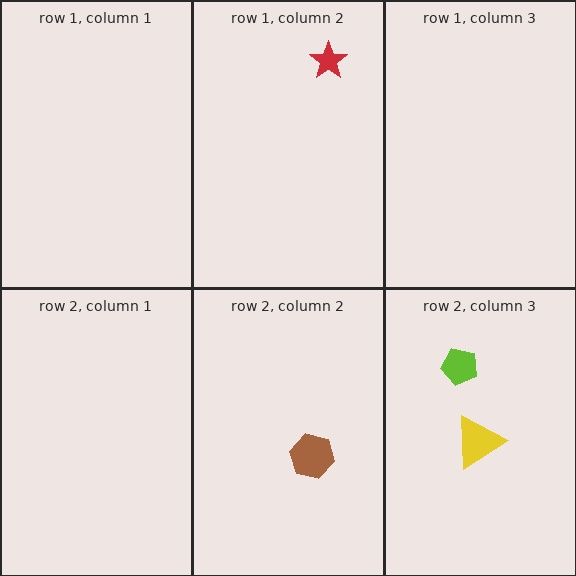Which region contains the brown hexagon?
The row 2, column 2 region.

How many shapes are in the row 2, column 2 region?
1.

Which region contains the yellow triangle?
The row 2, column 3 region.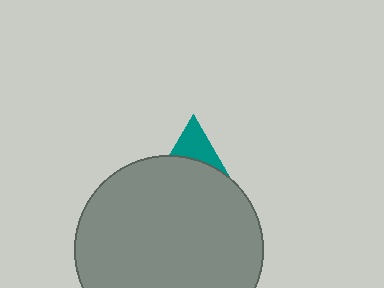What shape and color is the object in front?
The object in front is a gray circle.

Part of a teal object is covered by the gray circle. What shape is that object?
It is a triangle.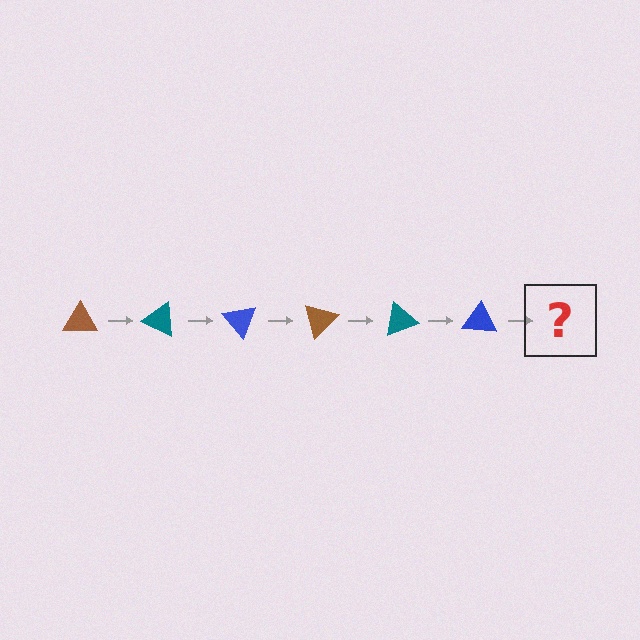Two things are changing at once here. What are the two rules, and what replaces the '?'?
The two rules are that it rotates 25 degrees each step and the color cycles through brown, teal, and blue. The '?' should be a brown triangle, rotated 150 degrees from the start.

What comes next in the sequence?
The next element should be a brown triangle, rotated 150 degrees from the start.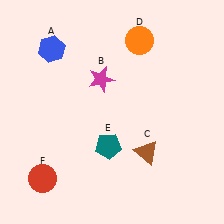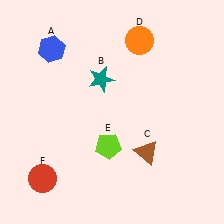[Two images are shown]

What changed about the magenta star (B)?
In Image 1, B is magenta. In Image 2, it changed to teal.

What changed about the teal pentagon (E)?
In Image 1, E is teal. In Image 2, it changed to lime.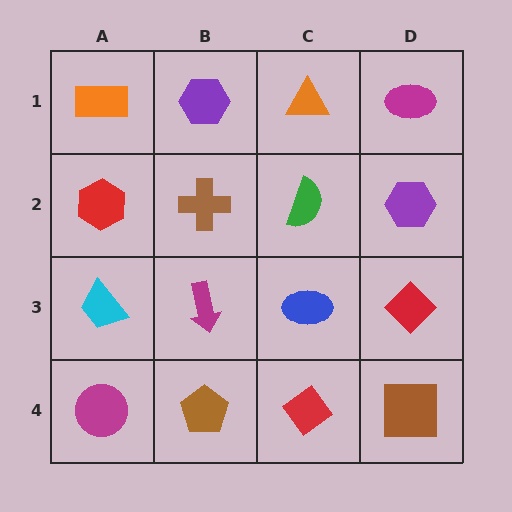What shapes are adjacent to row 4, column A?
A cyan trapezoid (row 3, column A), a brown pentagon (row 4, column B).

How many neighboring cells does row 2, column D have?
3.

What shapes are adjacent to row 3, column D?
A purple hexagon (row 2, column D), a brown square (row 4, column D), a blue ellipse (row 3, column C).